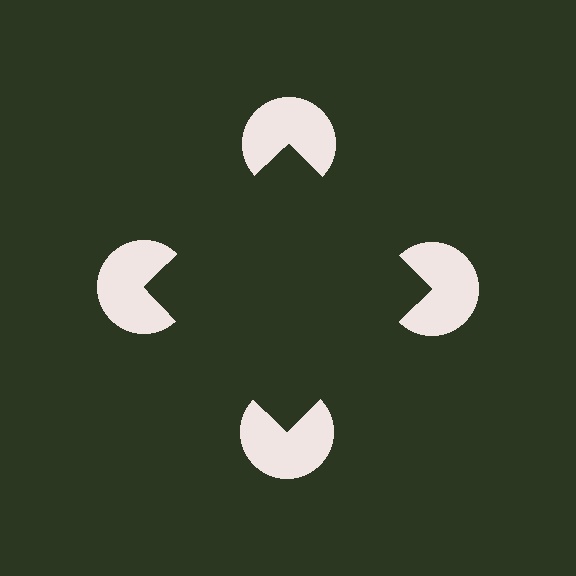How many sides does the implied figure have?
4 sides.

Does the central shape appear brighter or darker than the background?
It typically appears slightly darker than the background, even though no actual brightness change is drawn.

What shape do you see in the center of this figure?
An illusory square — its edges are inferred from the aligned wedge cuts in the pac-man discs, not physically drawn.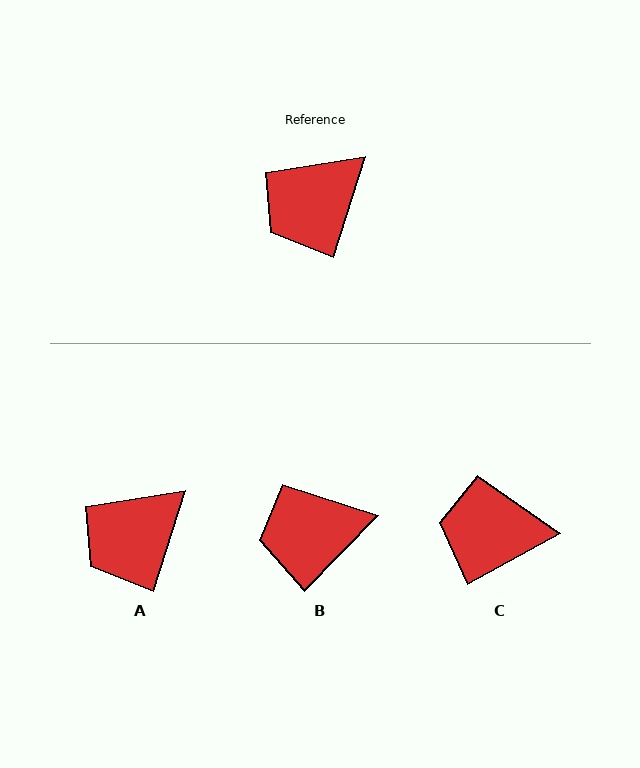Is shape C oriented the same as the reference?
No, it is off by about 43 degrees.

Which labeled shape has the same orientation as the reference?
A.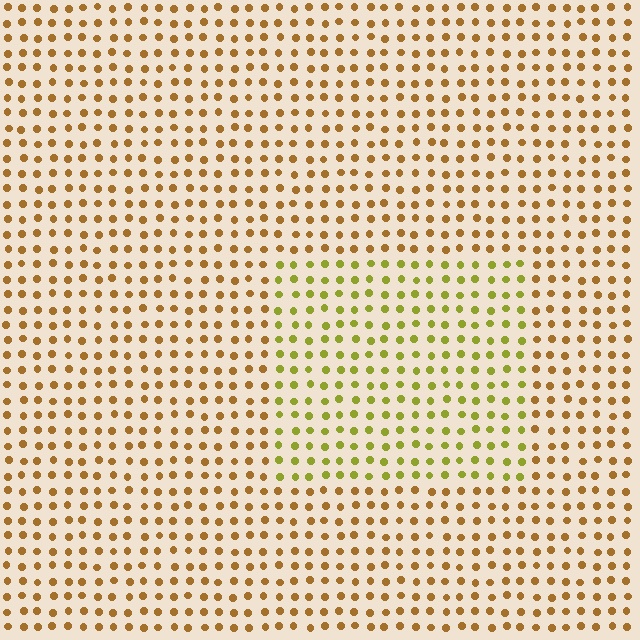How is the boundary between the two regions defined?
The boundary is defined purely by a slight shift in hue (about 36 degrees). Spacing, size, and orientation are identical on both sides.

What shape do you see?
I see a rectangle.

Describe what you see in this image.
The image is filled with small brown elements in a uniform arrangement. A rectangle-shaped region is visible where the elements are tinted to a slightly different hue, forming a subtle color boundary.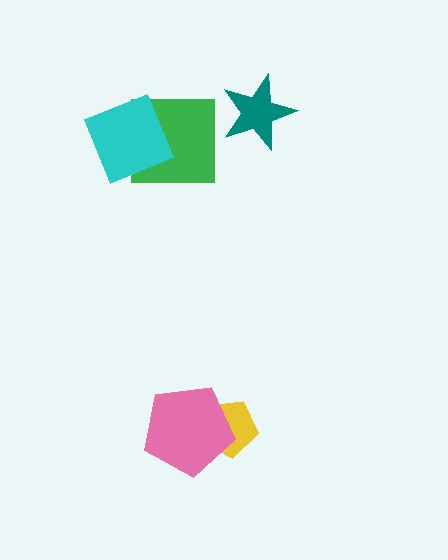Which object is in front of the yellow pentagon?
The pink pentagon is in front of the yellow pentagon.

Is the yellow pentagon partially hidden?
Yes, it is partially covered by another shape.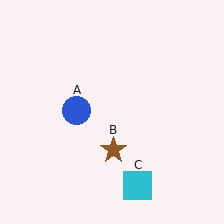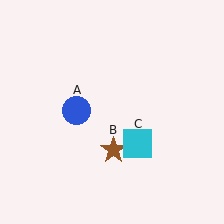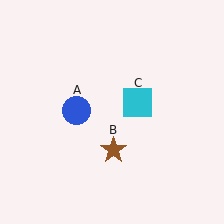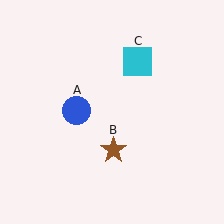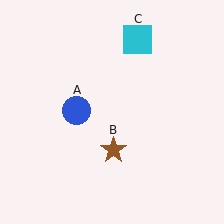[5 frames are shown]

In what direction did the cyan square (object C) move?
The cyan square (object C) moved up.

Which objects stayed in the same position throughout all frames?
Blue circle (object A) and brown star (object B) remained stationary.